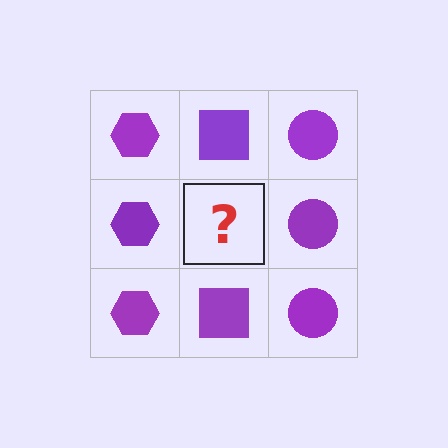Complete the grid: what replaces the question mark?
The question mark should be replaced with a purple square.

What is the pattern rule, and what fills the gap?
The rule is that each column has a consistent shape. The gap should be filled with a purple square.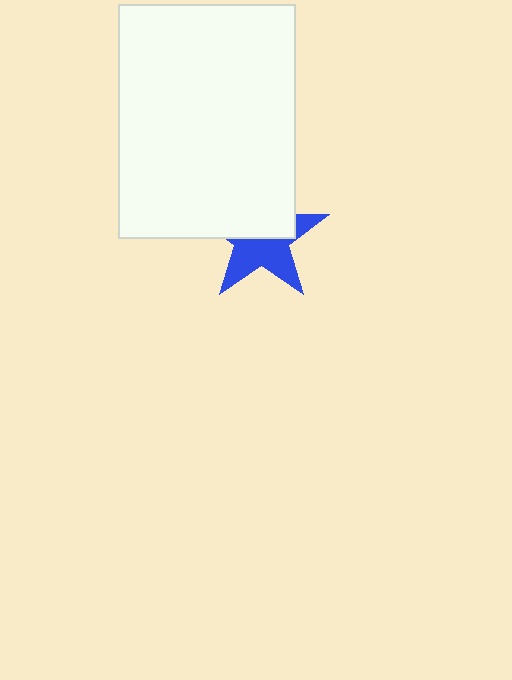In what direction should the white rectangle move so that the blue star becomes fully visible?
The white rectangle should move up. That is the shortest direction to clear the overlap and leave the blue star fully visible.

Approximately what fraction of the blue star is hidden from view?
Roughly 50% of the blue star is hidden behind the white rectangle.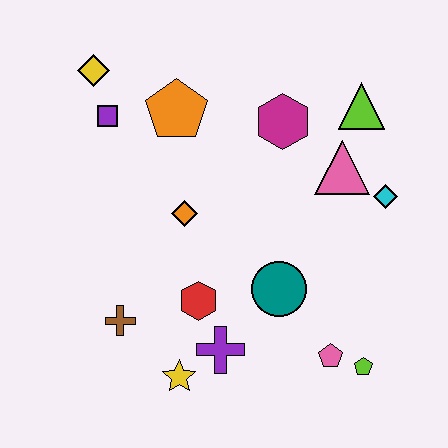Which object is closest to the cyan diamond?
The pink triangle is closest to the cyan diamond.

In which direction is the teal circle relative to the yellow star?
The teal circle is to the right of the yellow star.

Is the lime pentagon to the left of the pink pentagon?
No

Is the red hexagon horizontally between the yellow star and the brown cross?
No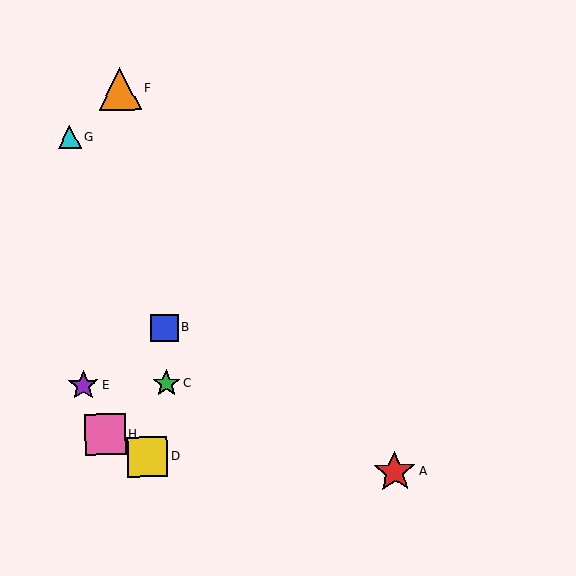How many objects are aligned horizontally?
2 objects (C, E) are aligned horizontally.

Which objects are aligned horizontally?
Objects C, E are aligned horizontally.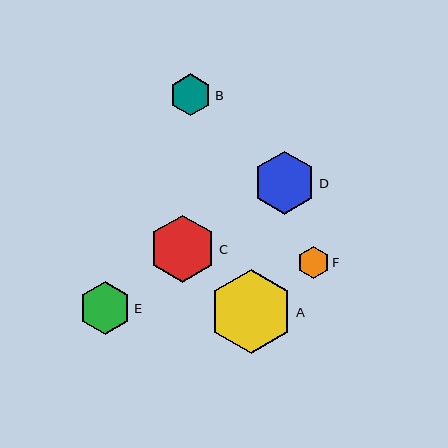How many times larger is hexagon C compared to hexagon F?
Hexagon C is approximately 2.1 times the size of hexagon F.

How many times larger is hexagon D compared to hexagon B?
Hexagon D is approximately 1.5 times the size of hexagon B.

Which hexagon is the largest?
Hexagon A is the largest with a size of approximately 83 pixels.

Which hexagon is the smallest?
Hexagon F is the smallest with a size of approximately 32 pixels.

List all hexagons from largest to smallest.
From largest to smallest: A, C, D, E, B, F.